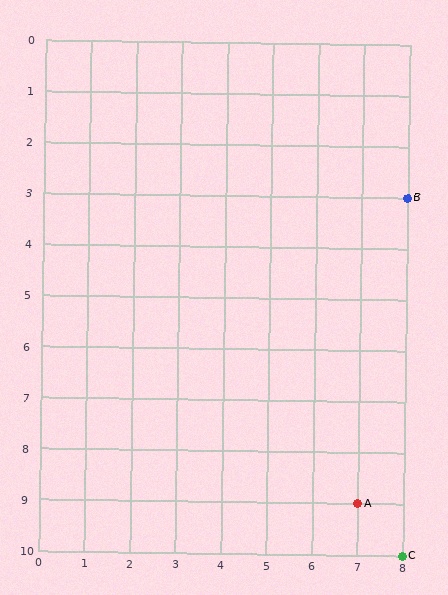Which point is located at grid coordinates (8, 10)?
Point C is at (8, 10).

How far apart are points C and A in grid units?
Points C and A are 1 column and 1 row apart (about 1.4 grid units diagonally).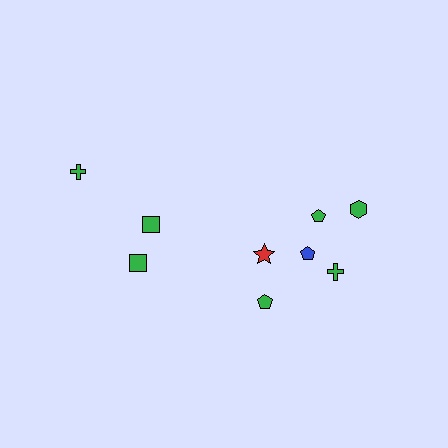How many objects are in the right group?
There are 6 objects.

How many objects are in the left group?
There are 3 objects.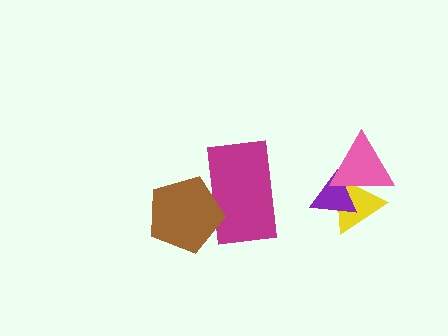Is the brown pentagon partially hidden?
No, no other shape covers it.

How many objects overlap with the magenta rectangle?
1 object overlaps with the magenta rectangle.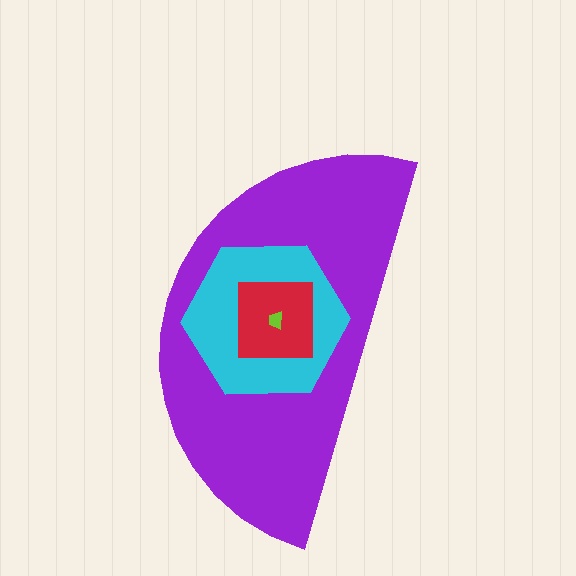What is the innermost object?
The lime trapezoid.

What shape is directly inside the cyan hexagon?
The red square.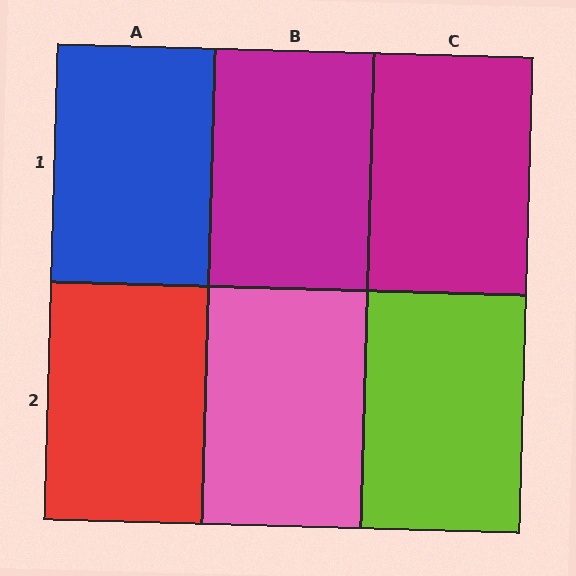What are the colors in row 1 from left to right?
Blue, magenta, magenta.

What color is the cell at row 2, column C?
Lime.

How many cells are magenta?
2 cells are magenta.